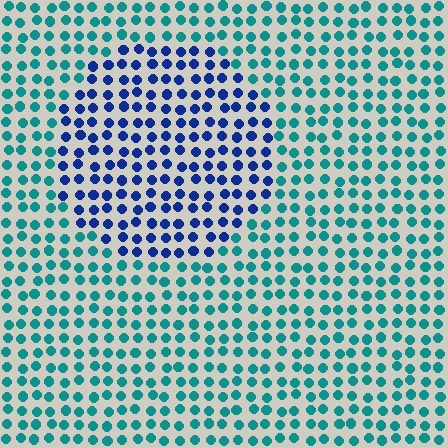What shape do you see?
I see a circle.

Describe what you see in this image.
The image is filled with small teal elements in a uniform arrangement. A circle-shaped region is visible where the elements are tinted to a slightly different hue, forming a subtle color boundary.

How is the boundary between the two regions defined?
The boundary is defined purely by a slight shift in hue (about 49 degrees). Spacing, size, and orientation are identical on both sides.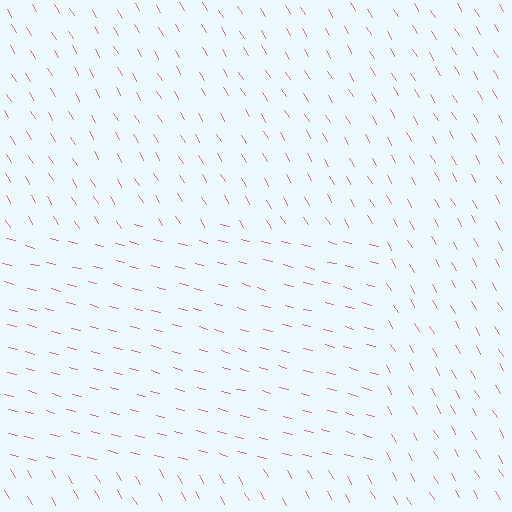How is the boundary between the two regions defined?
The boundary is defined purely by a change in line orientation (approximately 45 degrees difference). All lines are the same color and thickness.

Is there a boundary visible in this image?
Yes, there is a texture boundary formed by a change in line orientation.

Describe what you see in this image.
The image is filled with small pink line segments. A rectangle region in the image has lines oriented differently from the surrounding lines, creating a visible texture boundary.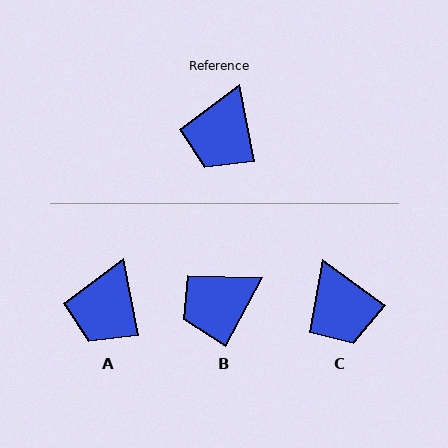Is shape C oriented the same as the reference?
No, it is off by about 43 degrees.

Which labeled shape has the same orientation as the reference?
A.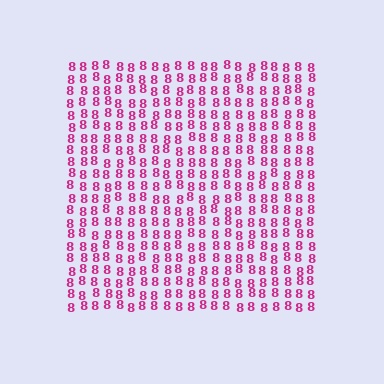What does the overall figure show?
The overall figure shows a square.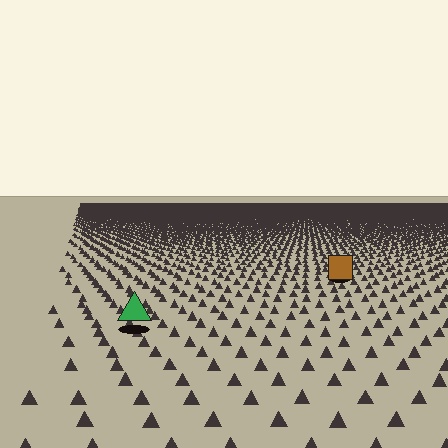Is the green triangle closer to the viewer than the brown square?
Yes. The green triangle is closer — you can tell from the texture gradient: the ground texture is coarser near it.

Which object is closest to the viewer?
The green triangle is closest. The texture marks near it are larger and more spread out.